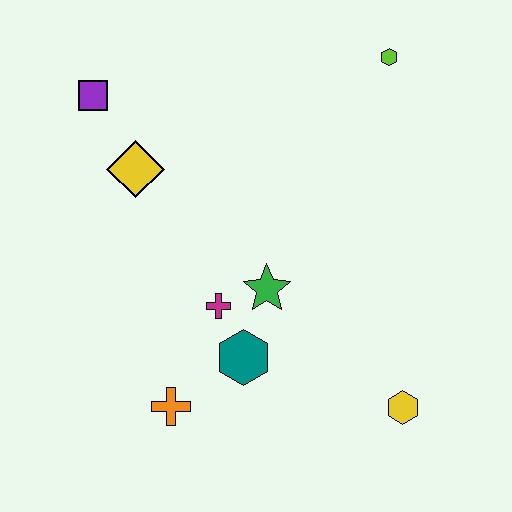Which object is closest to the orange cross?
The teal hexagon is closest to the orange cross.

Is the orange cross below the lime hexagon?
Yes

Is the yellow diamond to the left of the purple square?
No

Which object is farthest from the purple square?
The yellow hexagon is farthest from the purple square.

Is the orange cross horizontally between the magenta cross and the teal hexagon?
No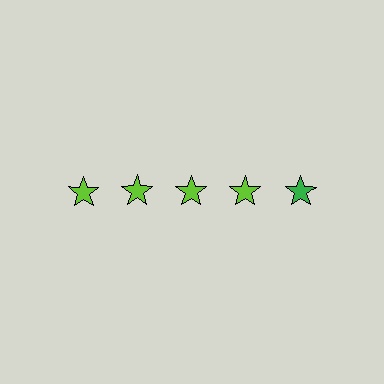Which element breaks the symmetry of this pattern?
The green star in the top row, rightmost column breaks the symmetry. All other shapes are lime stars.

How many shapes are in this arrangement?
There are 5 shapes arranged in a grid pattern.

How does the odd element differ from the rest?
It has a different color: green instead of lime.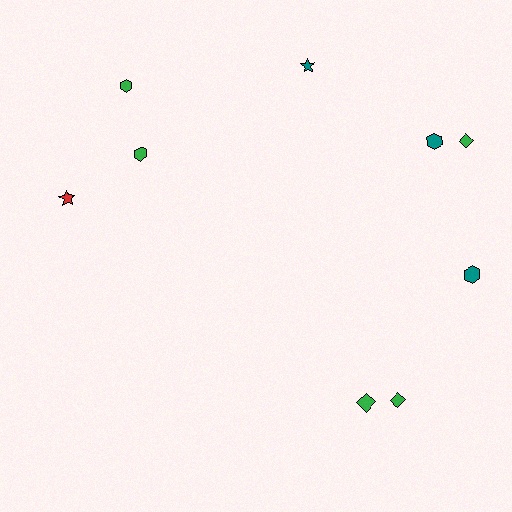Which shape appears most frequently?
Hexagon, with 4 objects.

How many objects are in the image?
There are 9 objects.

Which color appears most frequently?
Green, with 5 objects.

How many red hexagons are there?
There are no red hexagons.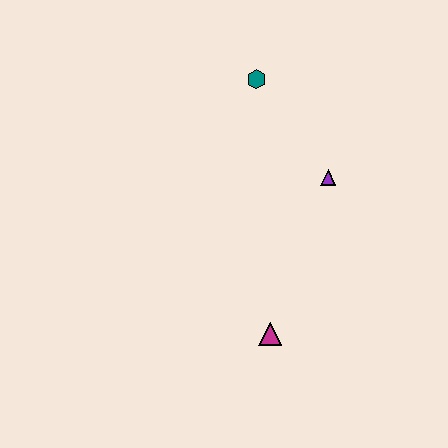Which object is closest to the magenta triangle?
The purple triangle is closest to the magenta triangle.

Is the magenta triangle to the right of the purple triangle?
No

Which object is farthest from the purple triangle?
The magenta triangle is farthest from the purple triangle.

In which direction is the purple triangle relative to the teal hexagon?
The purple triangle is below the teal hexagon.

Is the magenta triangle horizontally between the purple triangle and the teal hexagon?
Yes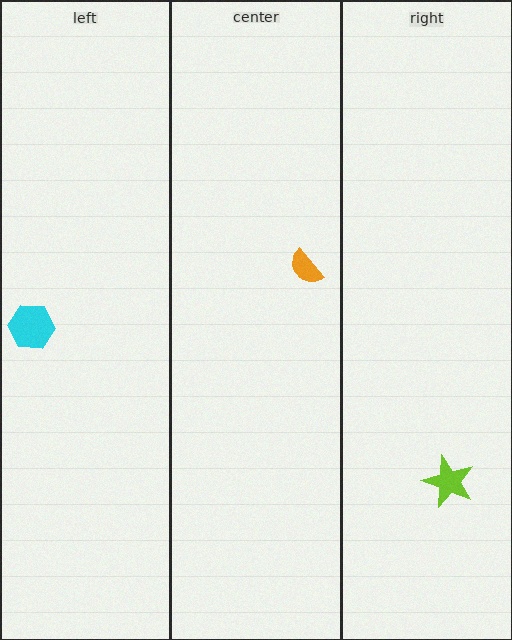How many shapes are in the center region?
1.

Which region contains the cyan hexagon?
The left region.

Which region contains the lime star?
The right region.